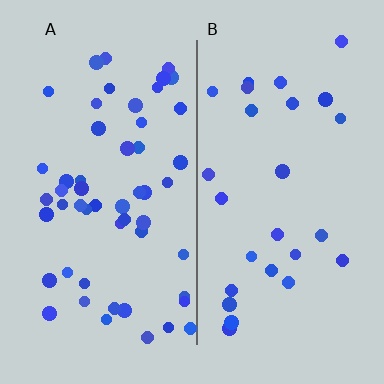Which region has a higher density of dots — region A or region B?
A (the left).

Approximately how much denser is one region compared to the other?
Approximately 2.0× — region A over region B.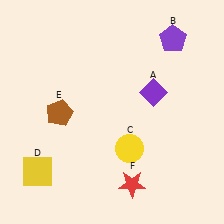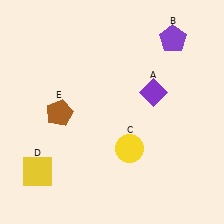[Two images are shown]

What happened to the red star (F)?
The red star (F) was removed in Image 2. It was in the bottom-right area of Image 1.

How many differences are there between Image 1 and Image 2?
There is 1 difference between the two images.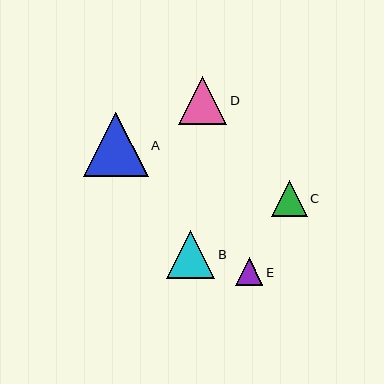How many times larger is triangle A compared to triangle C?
Triangle A is approximately 1.8 times the size of triangle C.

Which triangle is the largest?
Triangle A is the largest with a size of approximately 64 pixels.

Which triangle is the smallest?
Triangle E is the smallest with a size of approximately 28 pixels.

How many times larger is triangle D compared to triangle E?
Triangle D is approximately 1.7 times the size of triangle E.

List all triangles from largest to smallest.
From largest to smallest: A, B, D, C, E.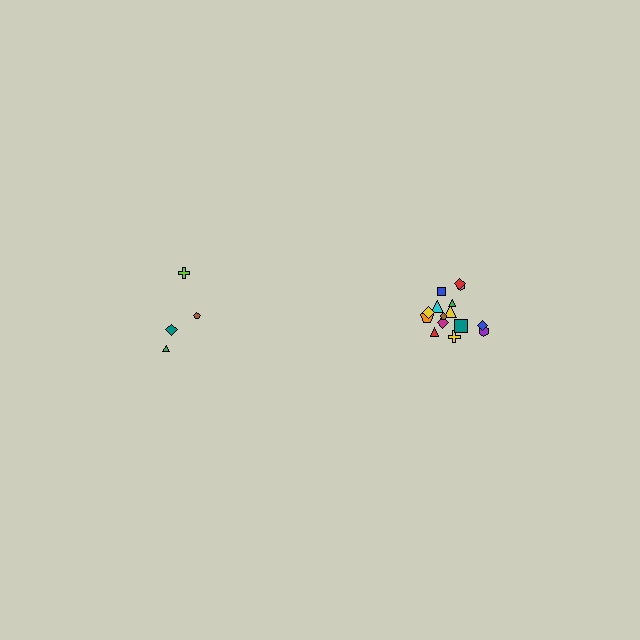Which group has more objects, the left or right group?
The right group.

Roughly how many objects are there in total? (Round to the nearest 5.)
Roughly 20 objects in total.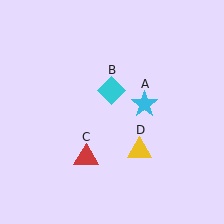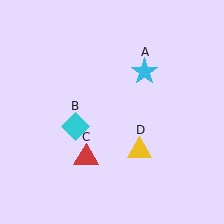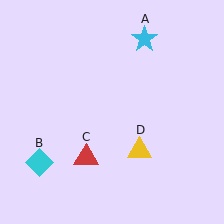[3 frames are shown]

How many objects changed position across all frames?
2 objects changed position: cyan star (object A), cyan diamond (object B).